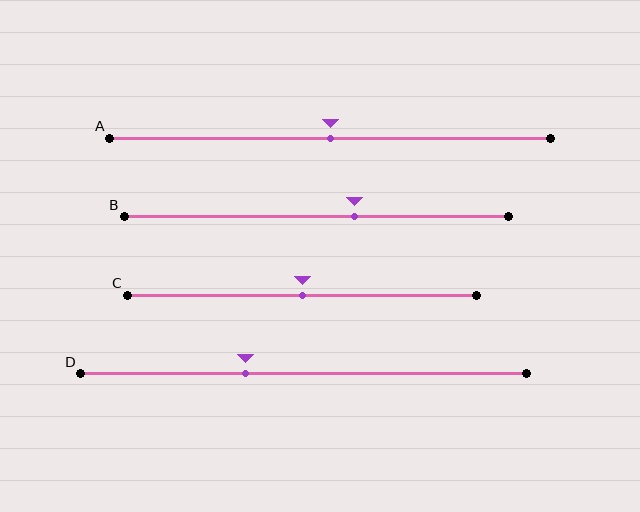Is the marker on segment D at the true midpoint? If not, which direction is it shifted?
No, the marker on segment D is shifted to the left by about 13% of the segment length.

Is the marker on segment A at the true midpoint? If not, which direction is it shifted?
Yes, the marker on segment A is at the true midpoint.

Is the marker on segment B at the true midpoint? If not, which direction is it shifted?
No, the marker on segment B is shifted to the right by about 10% of the segment length.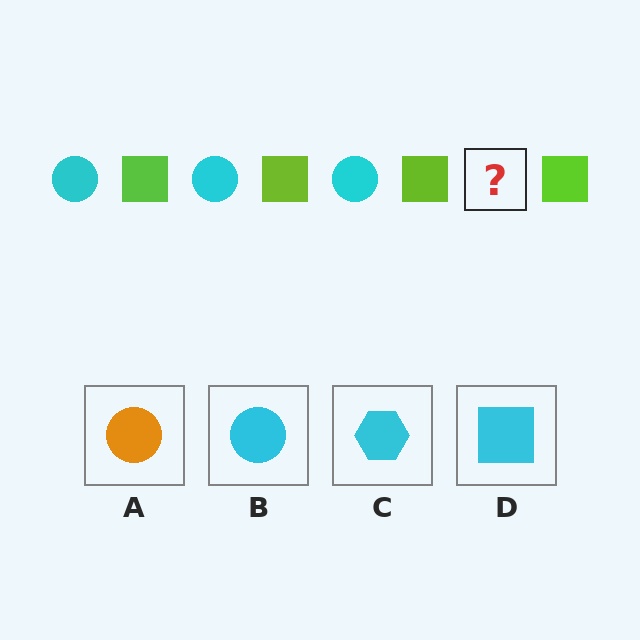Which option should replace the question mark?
Option B.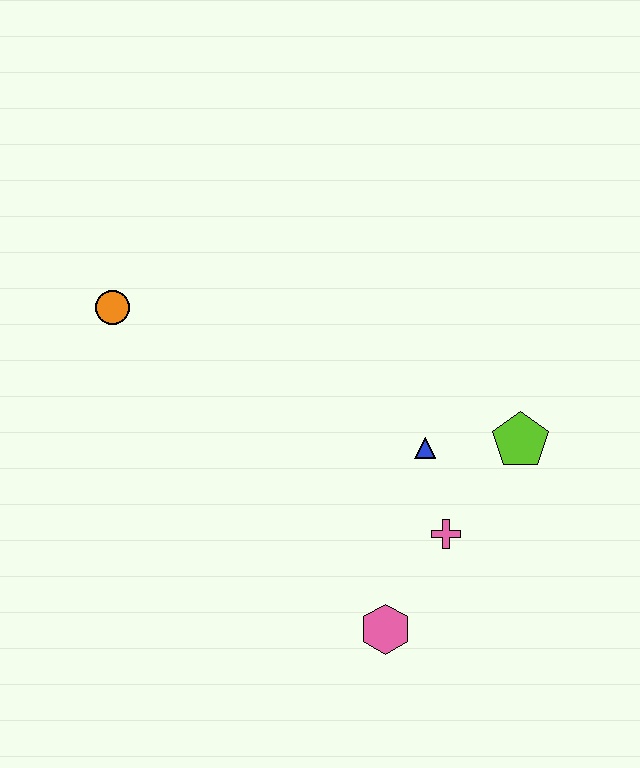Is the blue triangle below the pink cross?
No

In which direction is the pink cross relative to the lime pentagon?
The pink cross is below the lime pentagon.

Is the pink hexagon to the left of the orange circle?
No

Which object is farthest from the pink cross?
The orange circle is farthest from the pink cross.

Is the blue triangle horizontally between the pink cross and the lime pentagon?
No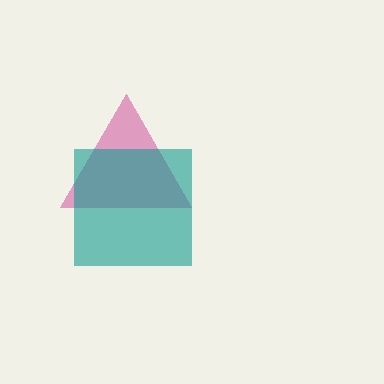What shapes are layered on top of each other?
The layered shapes are: a magenta triangle, a teal square.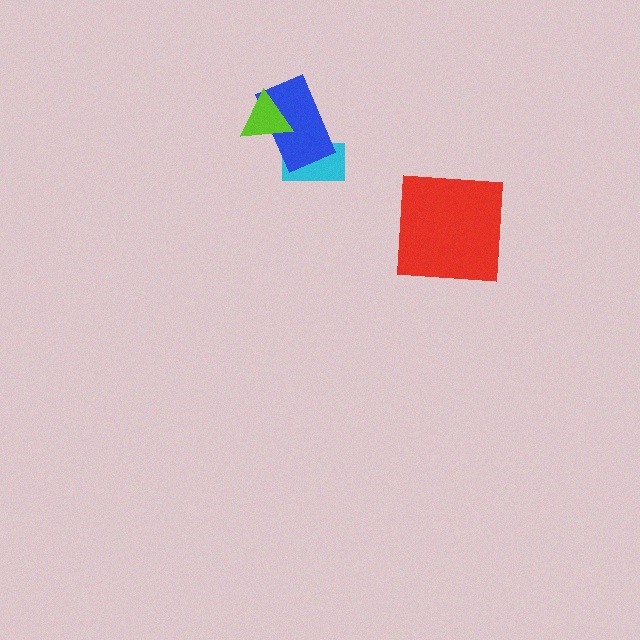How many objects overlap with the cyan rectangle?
1 object overlaps with the cyan rectangle.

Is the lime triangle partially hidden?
No, no other shape covers it.